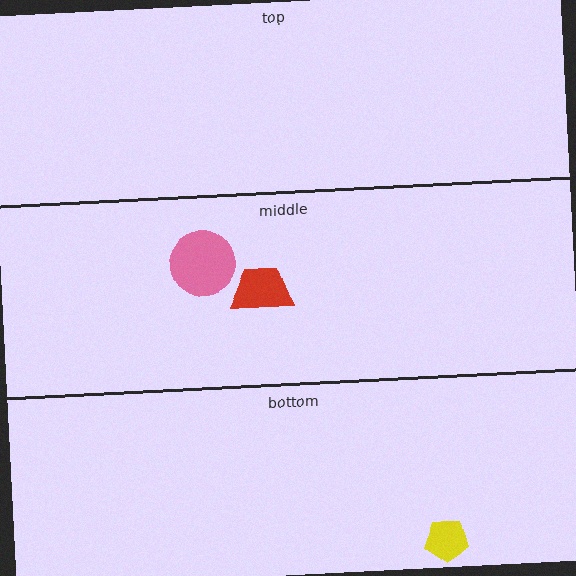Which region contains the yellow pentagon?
The bottom region.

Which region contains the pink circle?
The middle region.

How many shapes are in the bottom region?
1.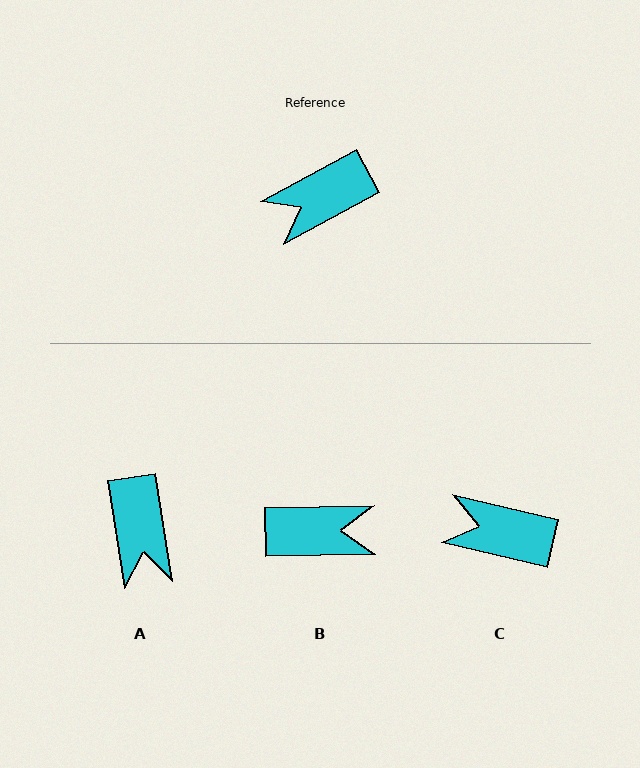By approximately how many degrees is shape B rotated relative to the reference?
Approximately 152 degrees counter-clockwise.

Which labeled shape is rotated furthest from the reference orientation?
B, about 152 degrees away.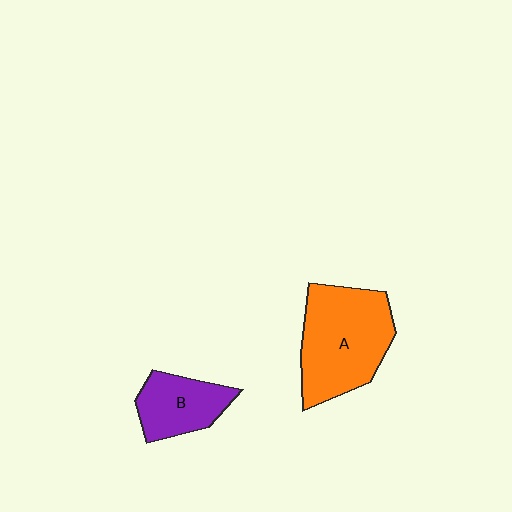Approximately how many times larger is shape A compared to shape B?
Approximately 1.8 times.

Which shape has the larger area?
Shape A (orange).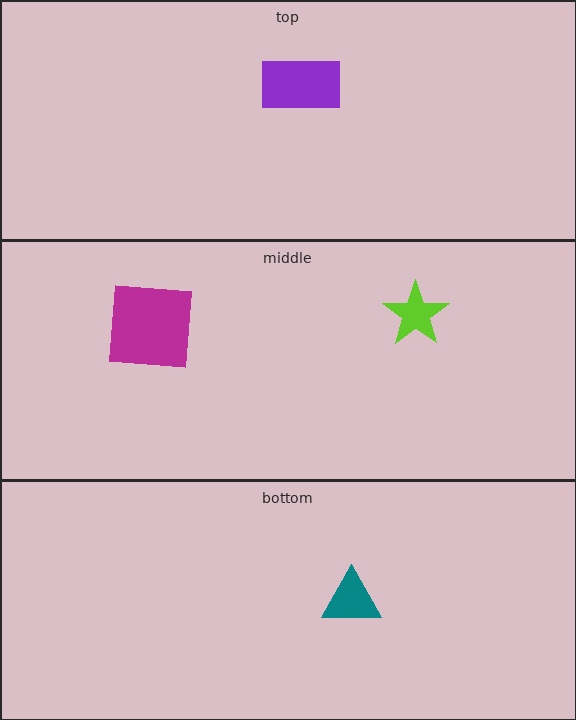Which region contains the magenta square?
The middle region.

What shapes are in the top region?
The purple rectangle.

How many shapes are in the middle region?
2.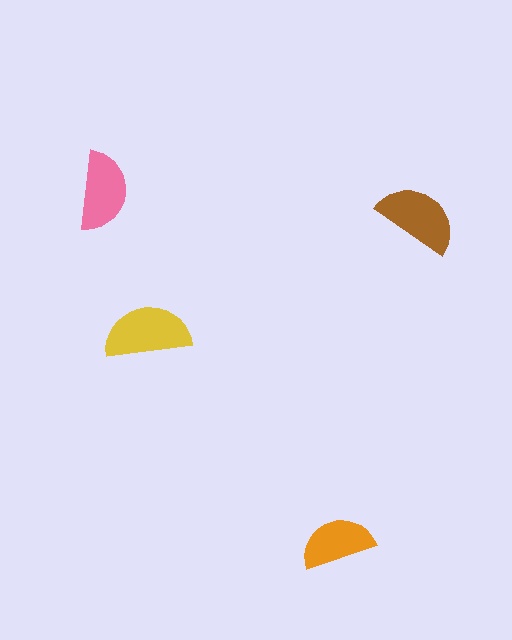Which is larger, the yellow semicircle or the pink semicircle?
The yellow one.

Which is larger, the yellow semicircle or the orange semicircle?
The yellow one.